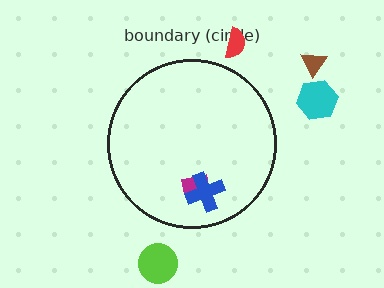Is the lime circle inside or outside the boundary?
Outside.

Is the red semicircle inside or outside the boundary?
Outside.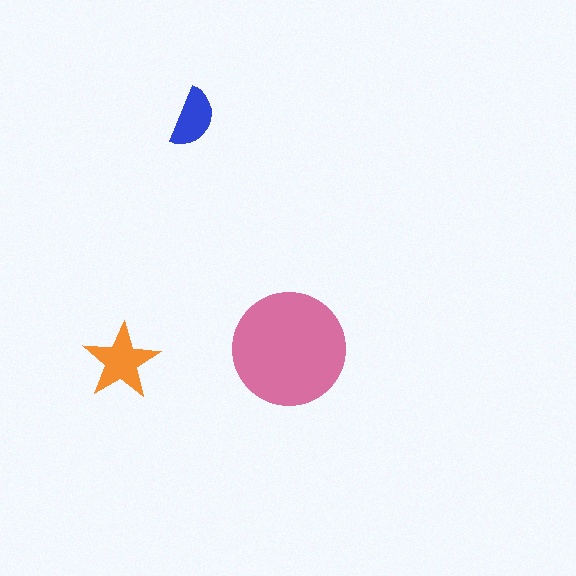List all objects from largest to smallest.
The pink circle, the orange star, the blue semicircle.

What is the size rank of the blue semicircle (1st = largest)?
3rd.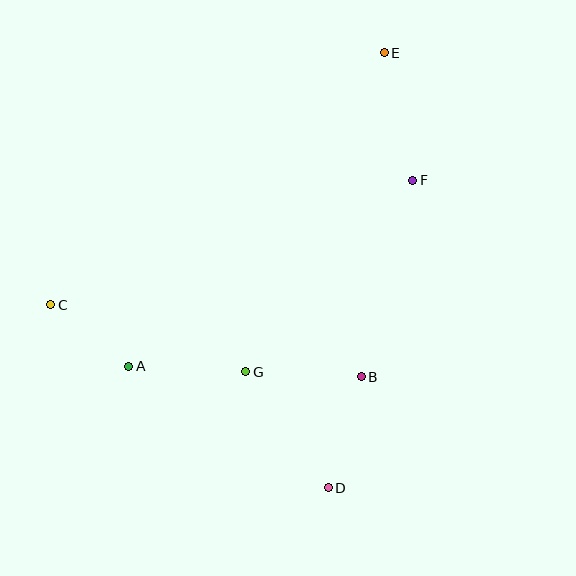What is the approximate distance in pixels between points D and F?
The distance between D and F is approximately 319 pixels.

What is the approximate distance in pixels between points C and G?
The distance between C and G is approximately 206 pixels.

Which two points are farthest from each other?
Points D and E are farthest from each other.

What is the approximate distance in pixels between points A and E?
The distance between A and E is approximately 405 pixels.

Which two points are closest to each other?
Points A and C are closest to each other.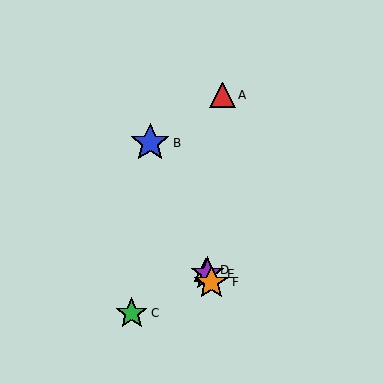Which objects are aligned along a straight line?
Objects B, D, E, F are aligned along a straight line.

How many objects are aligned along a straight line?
4 objects (B, D, E, F) are aligned along a straight line.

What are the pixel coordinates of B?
Object B is at (150, 143).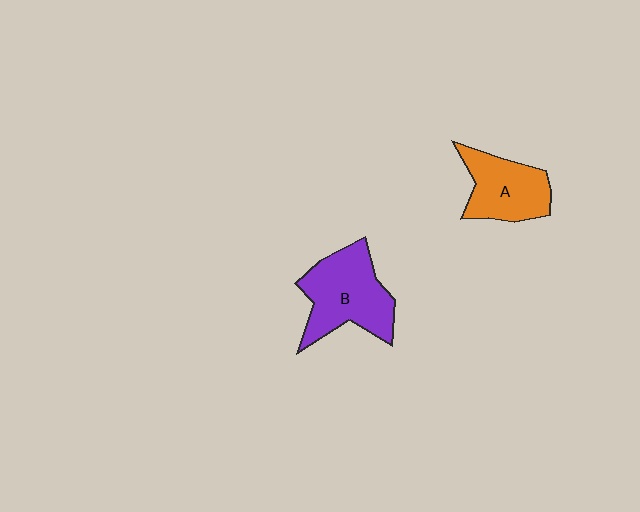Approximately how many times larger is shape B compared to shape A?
Approximately 1.3 times.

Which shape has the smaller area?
Shape A (orange).